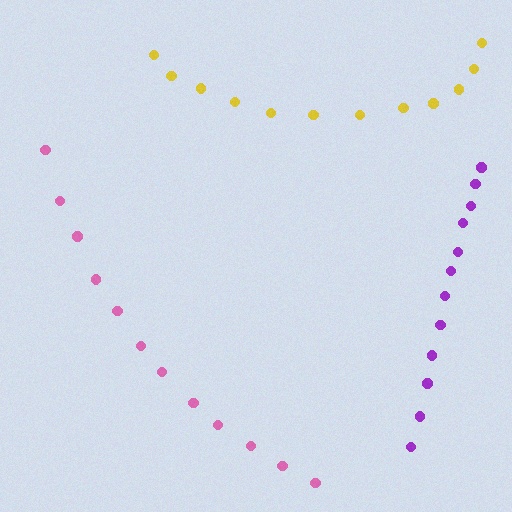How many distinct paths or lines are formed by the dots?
There are 3 distinct paths.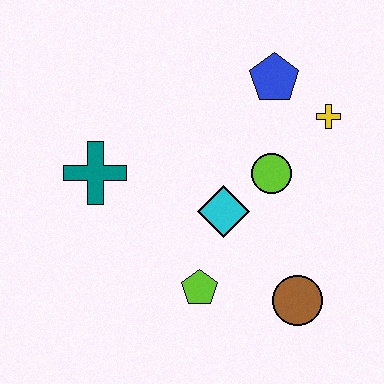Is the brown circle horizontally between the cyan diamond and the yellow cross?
Yes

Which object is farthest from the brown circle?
The teal cross is farthest from the brown circle.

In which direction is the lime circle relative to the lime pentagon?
The lime circle is above the lime pentagon.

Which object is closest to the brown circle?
The lime pentagon is closest to the brown circle.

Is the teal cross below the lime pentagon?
No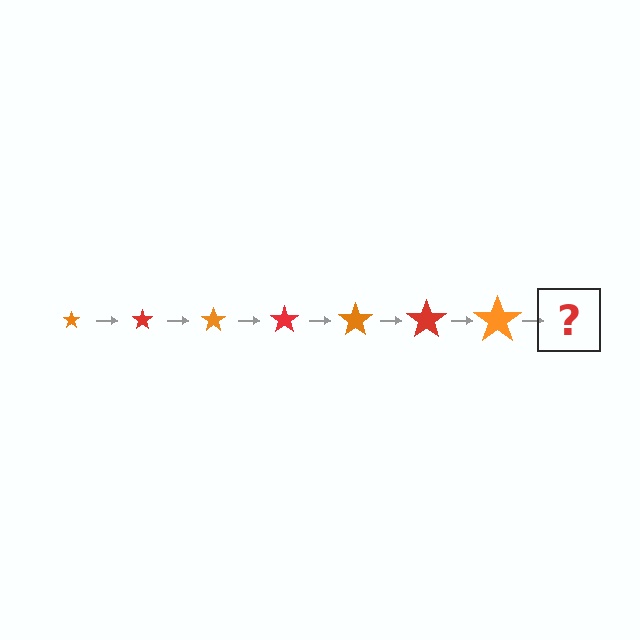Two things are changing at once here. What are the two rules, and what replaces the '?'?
The two rules are that the star grows larger each step and the color cycles through orange and red. The '?' should be a red star, larger than the previous one.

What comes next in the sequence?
The next element should be a red star, larger than the previous one.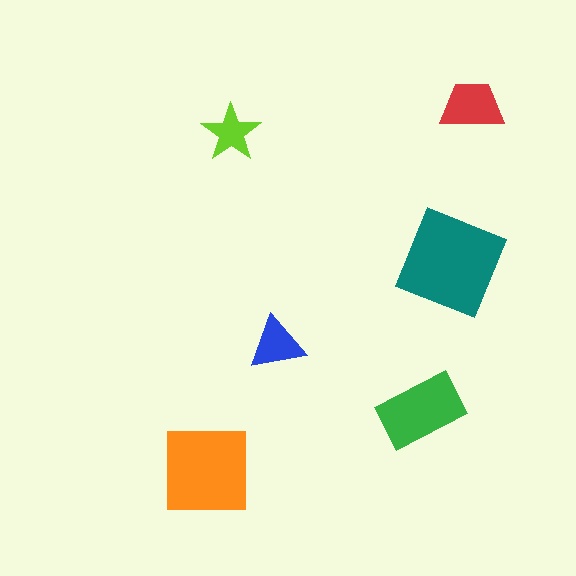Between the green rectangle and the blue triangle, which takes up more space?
The green rectangle.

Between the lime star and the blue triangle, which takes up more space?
The blue triangle.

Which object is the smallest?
The lime star.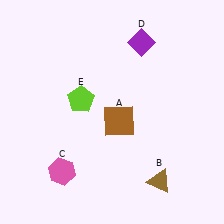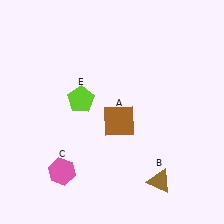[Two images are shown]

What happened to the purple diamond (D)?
The purple diamond (D) was removed in Image 2. It was in the top-right area of Image 1.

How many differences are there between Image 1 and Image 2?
There is 1 difference between the two images.